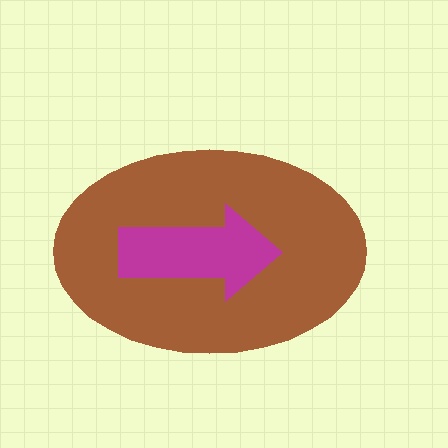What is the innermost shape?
The magenta arrow.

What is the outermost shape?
The brown ellipse.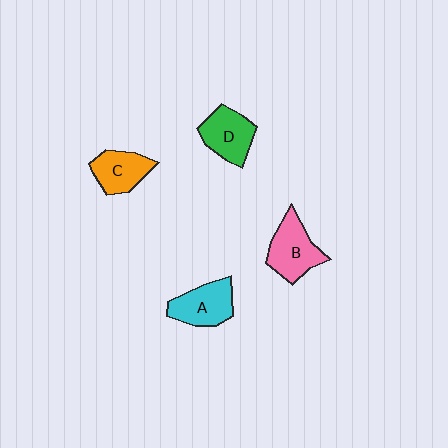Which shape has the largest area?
Shape B (pink).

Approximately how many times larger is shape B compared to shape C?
Approximately 1.2 times.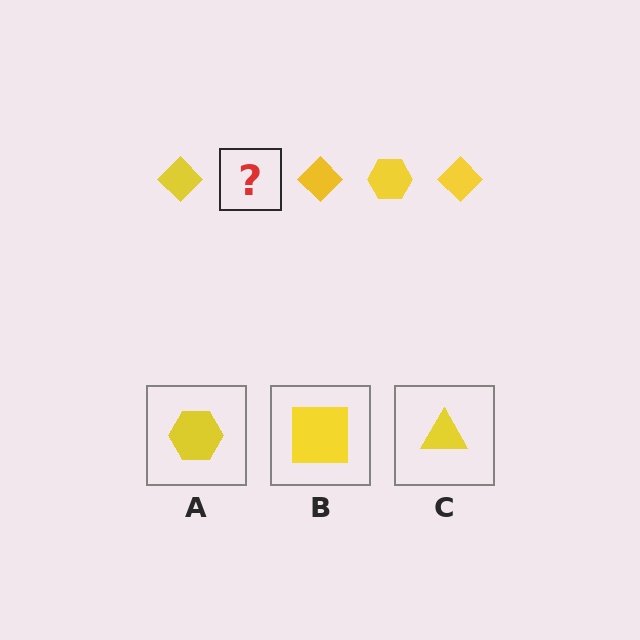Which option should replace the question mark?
Option A.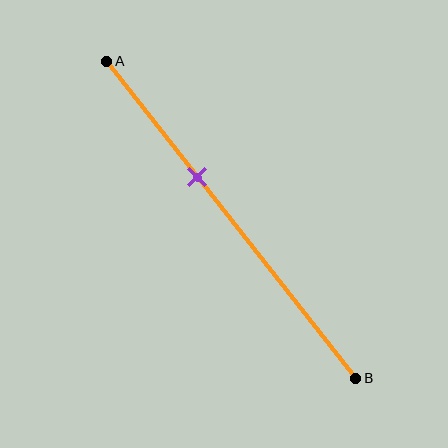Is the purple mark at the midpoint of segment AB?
No, the mark is at about 35% from A, not at the 50% midpoint.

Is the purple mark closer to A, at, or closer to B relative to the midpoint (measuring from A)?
The purple mark is closer to point A than the midpoint of segment AB.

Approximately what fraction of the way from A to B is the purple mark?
The purple mark is approximately 35% of the way from A to B.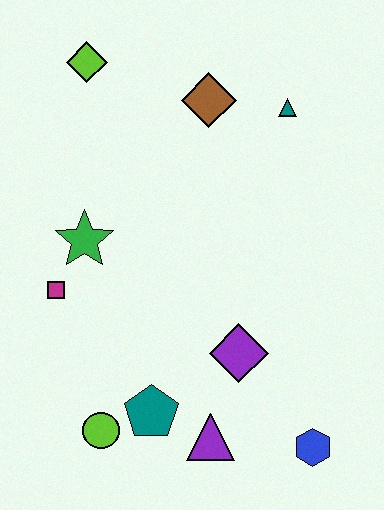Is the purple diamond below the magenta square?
Yes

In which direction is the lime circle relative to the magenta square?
The lime circle is below the magenta square.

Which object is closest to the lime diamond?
The brown diamond is closest to the lime diamond.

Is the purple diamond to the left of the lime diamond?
No